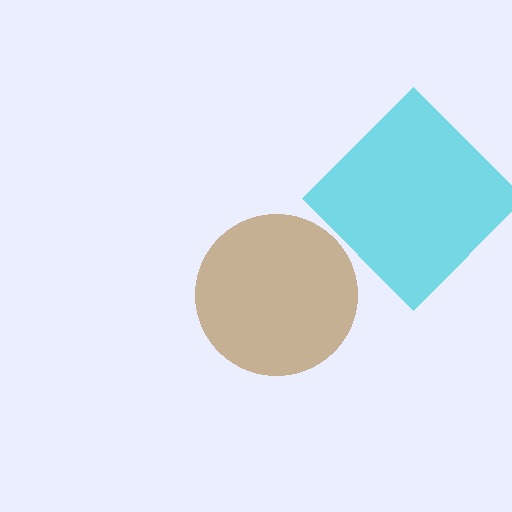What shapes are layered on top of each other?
The layered shapes are: a cyan diamond, a brown circle.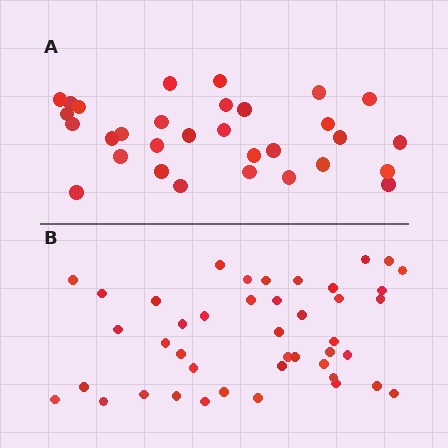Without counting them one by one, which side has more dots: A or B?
Region B (the bottom region) has more dots.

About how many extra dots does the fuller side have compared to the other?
Region B has roughly 12 or so more dots than region A.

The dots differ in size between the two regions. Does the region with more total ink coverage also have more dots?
No. Region A has more total ink coverage because its dots are larger, but region B actually contains more individual dots. Total area can be misleading — the number of items is what matters here.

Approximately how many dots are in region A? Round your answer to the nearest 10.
About 30 dots. (The exact count is 31, which rounds to 30.)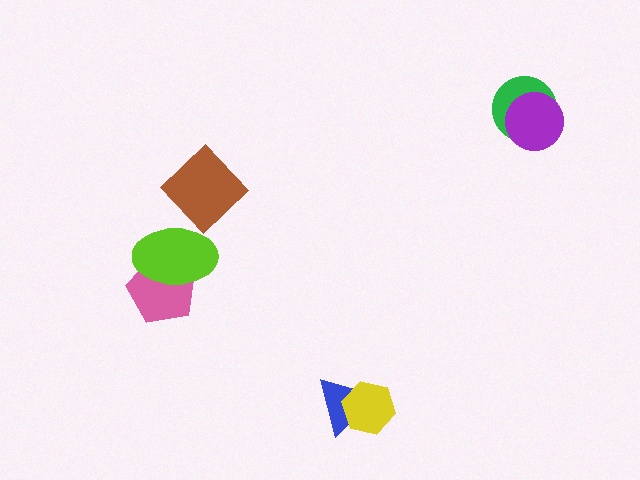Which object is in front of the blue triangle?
The yellow hexagon is in front of the blue triangle.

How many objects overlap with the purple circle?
1 object overlaps with the purple circle.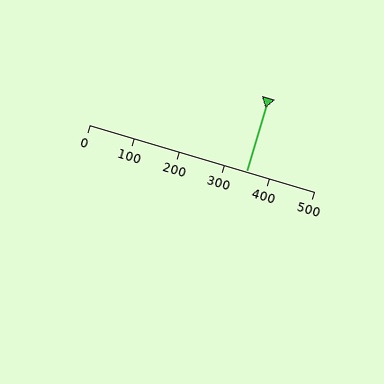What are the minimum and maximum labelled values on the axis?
The axis runs from 0 to 500.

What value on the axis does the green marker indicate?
The marker indicates approximately 350.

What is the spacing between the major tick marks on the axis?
The major ticks are spaced 100 apart.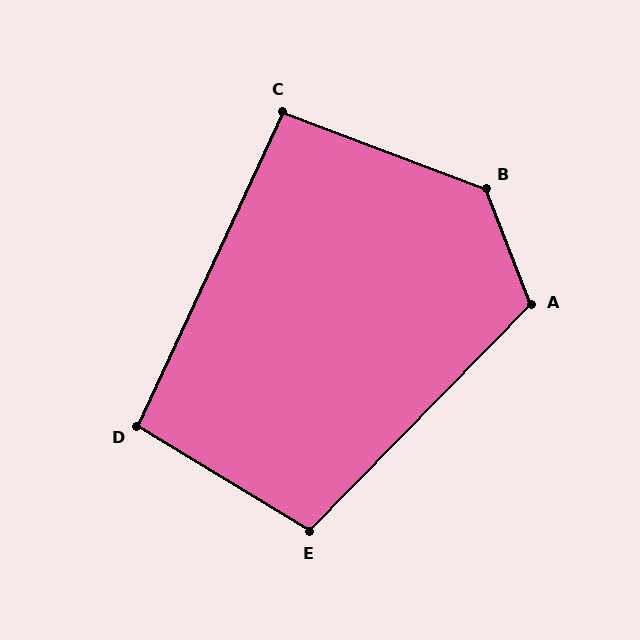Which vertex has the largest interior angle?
B, at approximately 132 degrees.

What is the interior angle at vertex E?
Approximately 103 degrees (obtuse).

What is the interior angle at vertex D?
Approximately 97 degrees (obtuse).